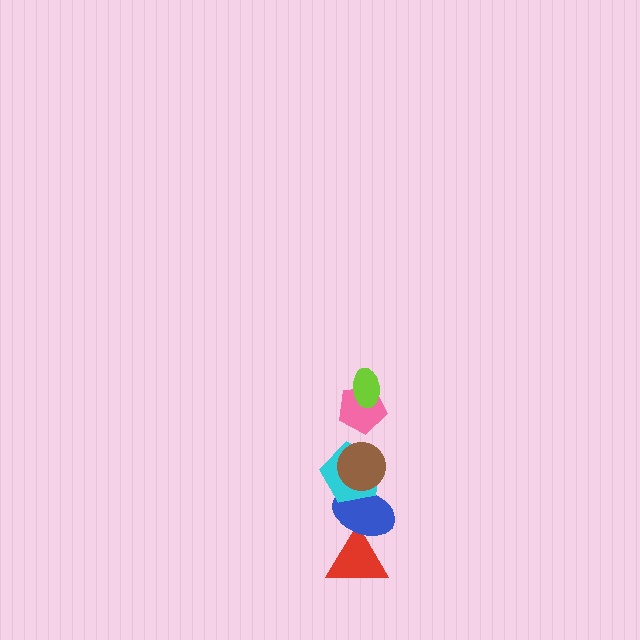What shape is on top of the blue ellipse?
The cyan pentagon is on top of the blue ellipse.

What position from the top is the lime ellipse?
The lime ellipse is 1st from the top.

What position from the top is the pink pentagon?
The pink pentagon is 2nd from the top.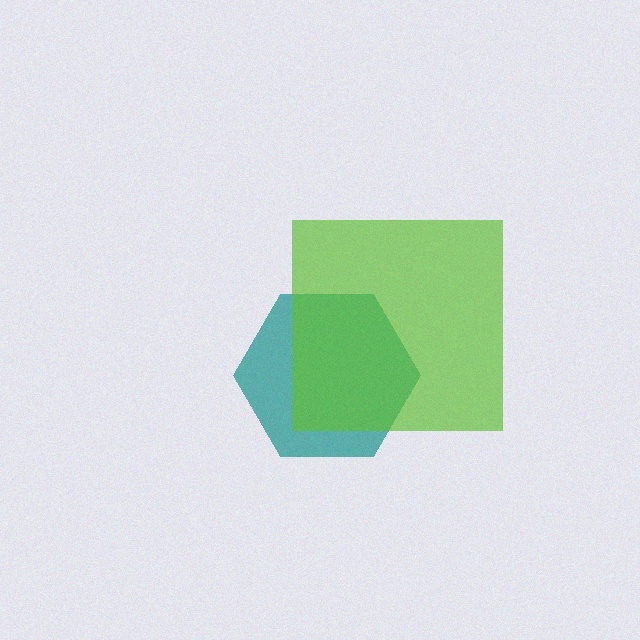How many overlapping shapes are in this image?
There are 2 overlapping shapes in the image.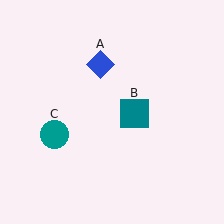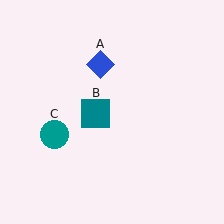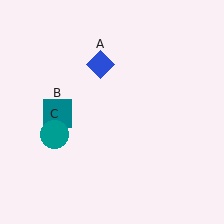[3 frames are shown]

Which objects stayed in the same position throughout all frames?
Blue diamond (object A) and teal circle (object C) remained stationary.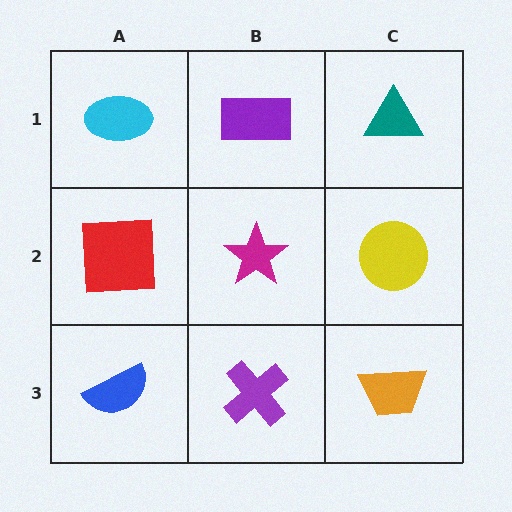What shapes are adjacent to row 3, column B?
A magenta star (row 2, column B), a blue semicircle (row 3, column A), an orange trapezoid (row 3, column C).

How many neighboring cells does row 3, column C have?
2.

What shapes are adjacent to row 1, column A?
A red square (row 2, column A), a purple rectangle (row 1, column B).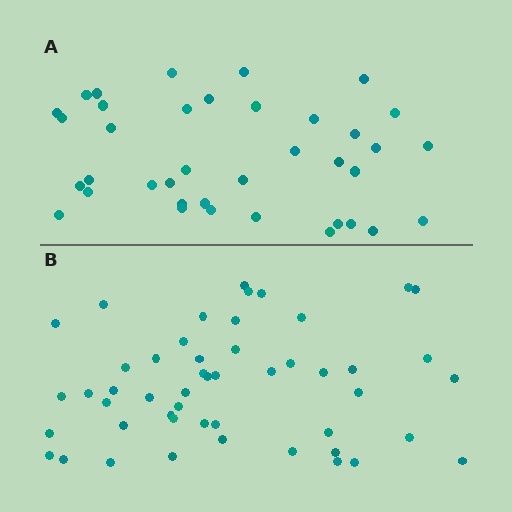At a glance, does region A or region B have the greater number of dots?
Region B (the bottom region) has more dots.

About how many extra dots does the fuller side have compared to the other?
Region B has roughly 12 or so more dots than region A.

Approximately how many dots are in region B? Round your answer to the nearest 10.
About 50 dots.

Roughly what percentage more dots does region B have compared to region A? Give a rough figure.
About 30% more.